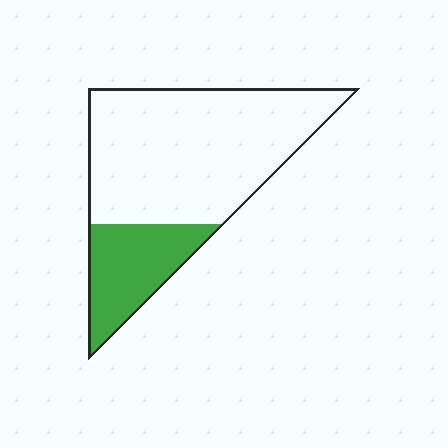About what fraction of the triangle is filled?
About one quarter (1/4).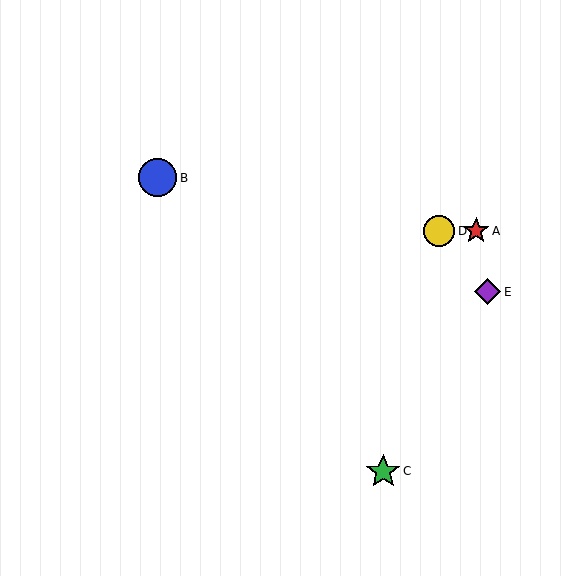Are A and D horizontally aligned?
Yes, both are at y≈231.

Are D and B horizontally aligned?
No, D is at y≈231 and B is at y≈178.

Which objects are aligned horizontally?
Objects A, D are aligned horizontally.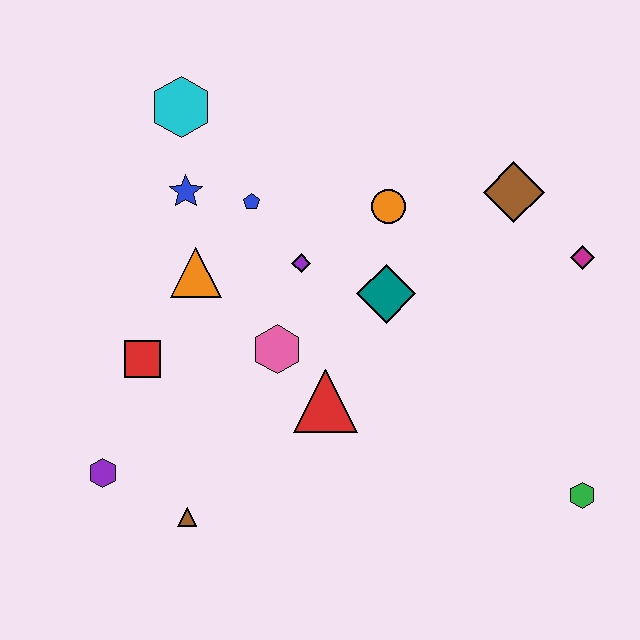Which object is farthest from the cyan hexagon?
The green hexagon is farthest from the cyan hexagon.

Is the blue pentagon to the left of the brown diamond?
Yes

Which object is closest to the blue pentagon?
The blue star is closest to the blue pentagon.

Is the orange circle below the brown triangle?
No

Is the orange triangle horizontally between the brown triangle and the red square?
No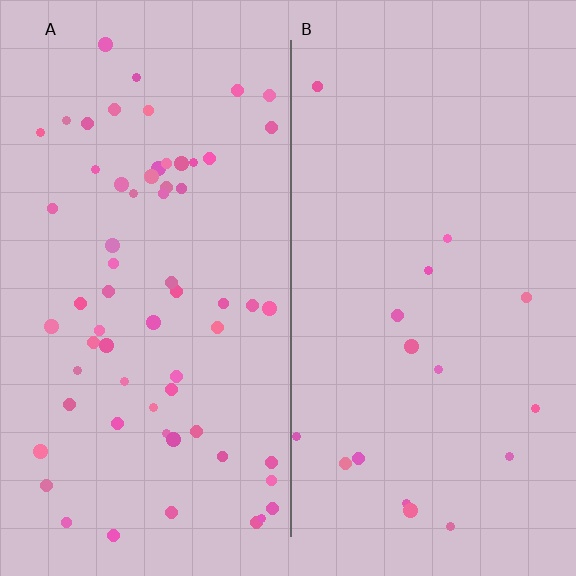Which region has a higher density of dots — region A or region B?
A (the left).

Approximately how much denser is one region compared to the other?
Approximately 3.8× — region A over region B.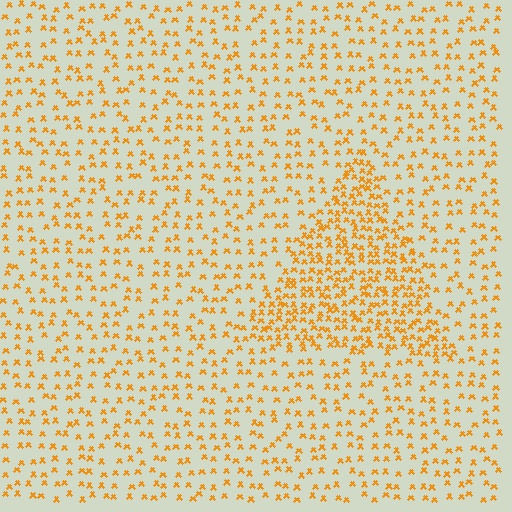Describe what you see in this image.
The image contains small orange elements arranged at two different densities. A triangle-shaped region is visible where the elements are more densely packed than the surrounding area.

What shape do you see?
I see a triangle.